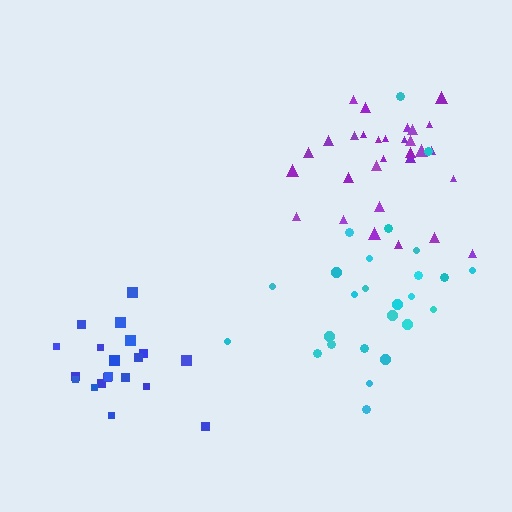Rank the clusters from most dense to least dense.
blue, purple, cyan.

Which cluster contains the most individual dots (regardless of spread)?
Purple (30).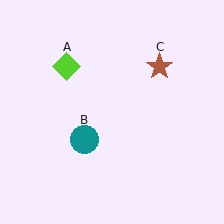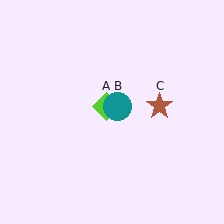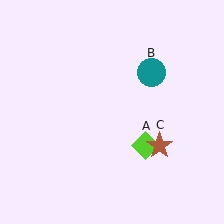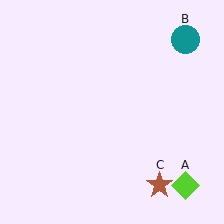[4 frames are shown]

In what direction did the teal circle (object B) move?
The teal circle (object B) moved up and to the right.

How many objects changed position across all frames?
3 objects changed position: lime diamond (object A), teal circle (object B), brown star (object C).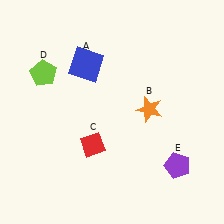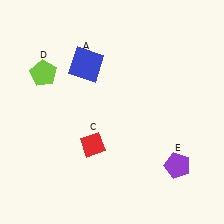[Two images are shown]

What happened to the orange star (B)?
The orange star (B) was removed in Image 2. It was in the top-right area of Image 1.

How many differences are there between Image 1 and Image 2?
There is 1 difference between the two images.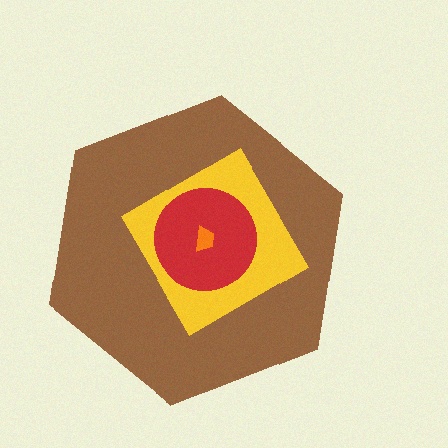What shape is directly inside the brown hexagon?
The yellow diamond.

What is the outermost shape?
The brown hexagon.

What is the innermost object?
The orange trapezoid.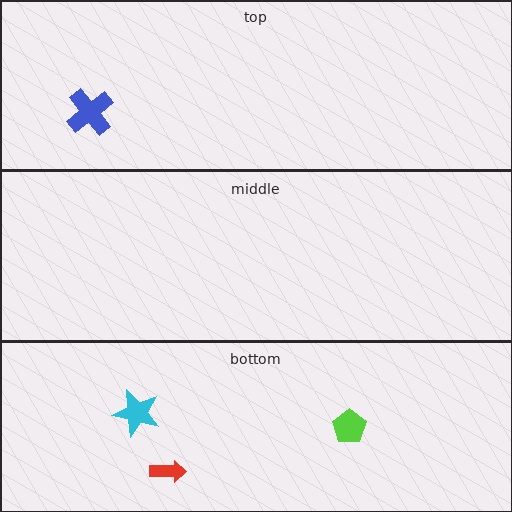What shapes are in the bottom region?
The lime pentagon, the cyan star, the red arrow.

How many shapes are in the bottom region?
3.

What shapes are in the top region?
The blue cross.